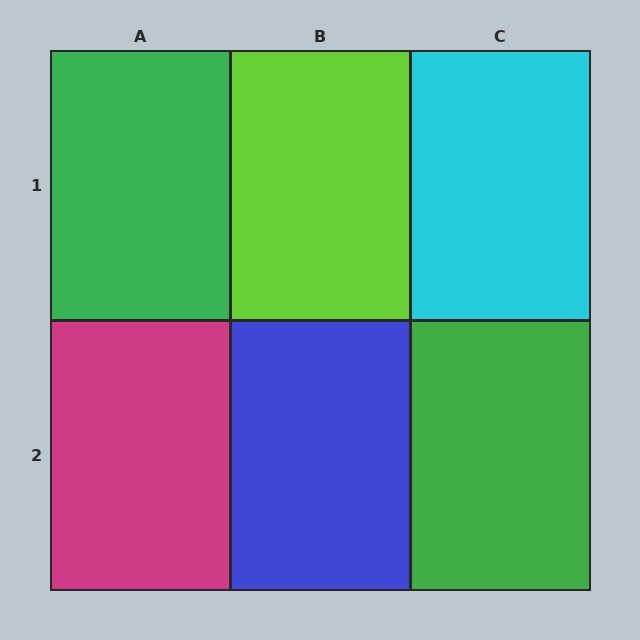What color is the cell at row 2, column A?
Magenta.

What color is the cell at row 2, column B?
Blue.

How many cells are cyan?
1 cell is cyan.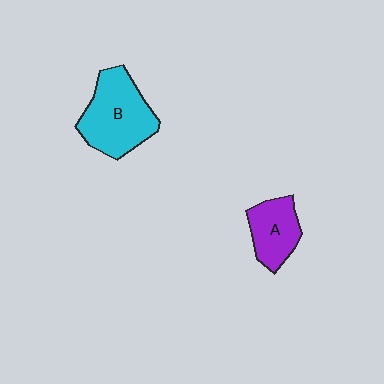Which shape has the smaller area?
Shape A (purple).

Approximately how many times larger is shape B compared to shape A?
Approximately 1.7 times.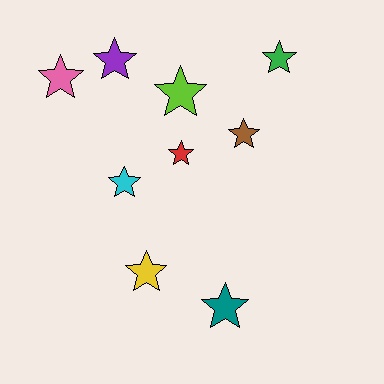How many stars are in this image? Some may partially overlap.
There are 9 stars.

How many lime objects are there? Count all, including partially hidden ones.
There is 1 lime object.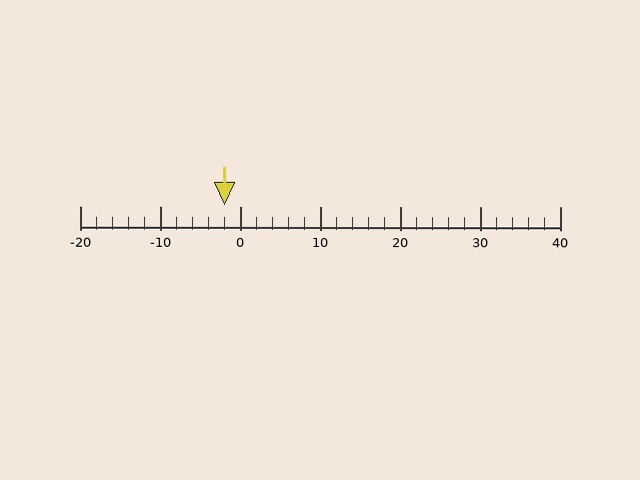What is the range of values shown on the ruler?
The ruler shows values from -20 to 40.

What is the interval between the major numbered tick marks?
The major tick marks are spaced 10 units apart.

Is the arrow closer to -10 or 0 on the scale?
The arrow is closer to 0.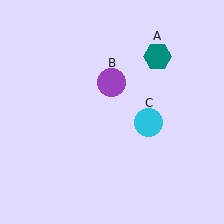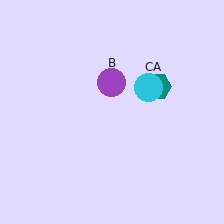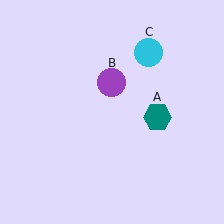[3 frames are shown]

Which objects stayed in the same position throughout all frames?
Purple circle (object B) remained stationary.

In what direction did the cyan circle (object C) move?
The cyan circle (object C) moved up.